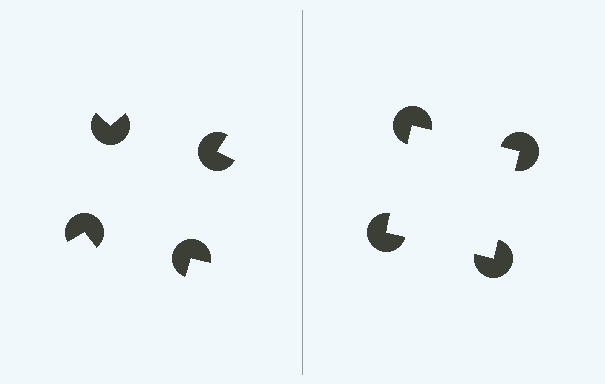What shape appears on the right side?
An illusory square.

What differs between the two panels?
The pac-man discs are positioned identically on both sides; only the wedge orientations differ. On the right they align to a square; on the left they are misaligned.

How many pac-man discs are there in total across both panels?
8 — 4 on each side.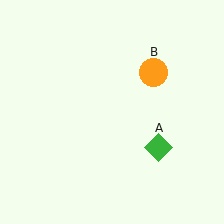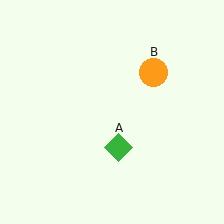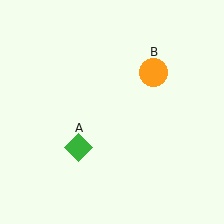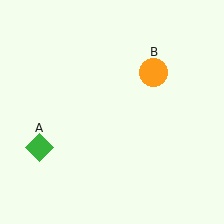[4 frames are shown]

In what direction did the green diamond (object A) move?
The green diamond (object A) moved left.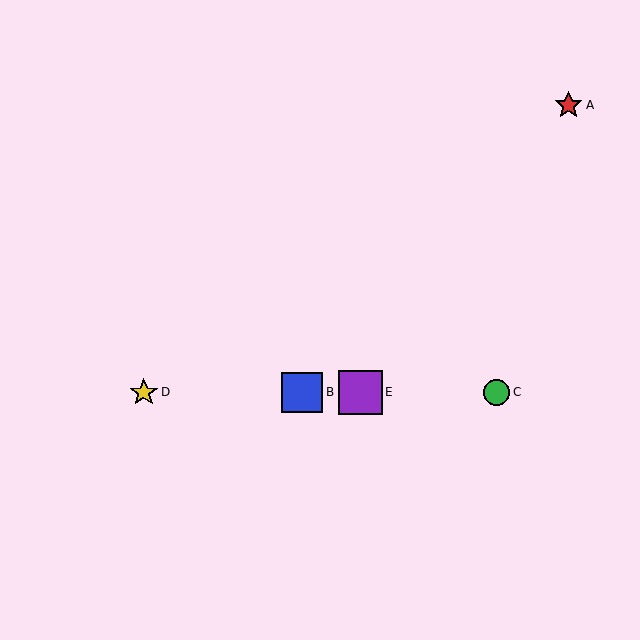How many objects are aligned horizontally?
4 objects (B, C, D, E) are aligned horizontally.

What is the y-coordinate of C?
Object C is at y≈392.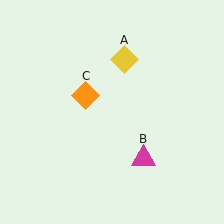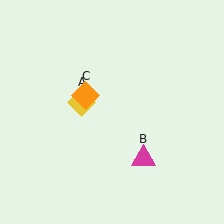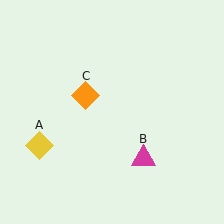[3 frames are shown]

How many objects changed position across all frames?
1 object changed position: yellow diamond (object A).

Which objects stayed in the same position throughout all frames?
Magenta triangle (object B) and orange diamond (object C) remained stationary.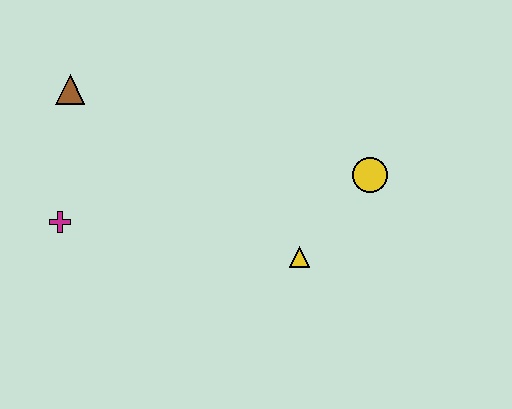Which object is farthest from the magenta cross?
The yellow circle is farthest from the magenta cross.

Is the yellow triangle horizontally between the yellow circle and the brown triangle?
Yes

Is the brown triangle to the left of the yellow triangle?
Yes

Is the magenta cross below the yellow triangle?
No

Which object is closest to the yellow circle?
The yellow triangle is closest to the yellow circle.